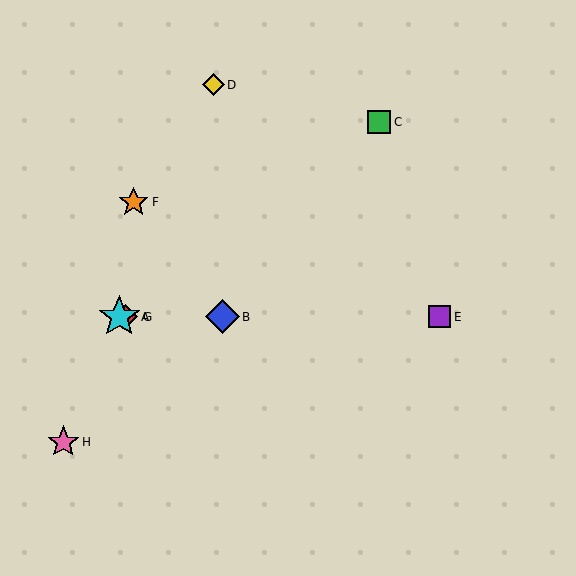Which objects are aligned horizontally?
Objects A, B, E, G are aligned horizontally.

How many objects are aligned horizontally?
4 objects (A, B, E, G) are aligned horizontally.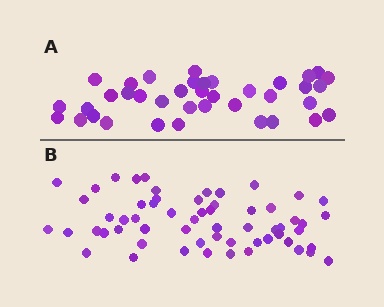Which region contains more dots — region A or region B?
Region B (the bottom region) has more dots.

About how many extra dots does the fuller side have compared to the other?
Region B has approximately 20 more dots than region A.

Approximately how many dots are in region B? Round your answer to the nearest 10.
About 60 dots. (The exact count is 59, which rounds to 60.)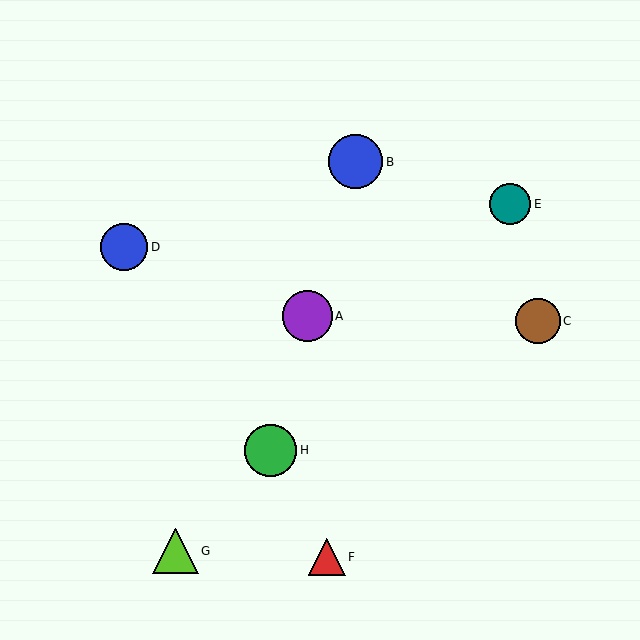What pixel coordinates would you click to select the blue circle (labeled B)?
Click at (356, 162) to select the blue circle B.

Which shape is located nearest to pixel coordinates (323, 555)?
The red triangle (labeled F) at (327, 557) is nearest to that location.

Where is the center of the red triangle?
The center of the red triangle is at (327, 557).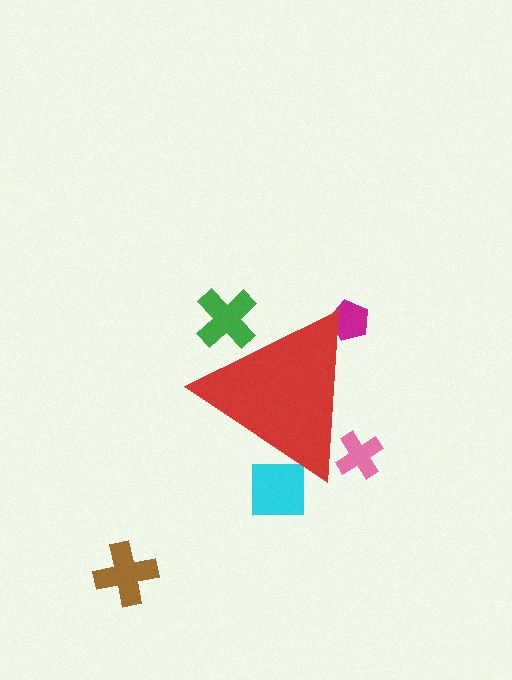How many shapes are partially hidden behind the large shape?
4 shapes are partially hidden.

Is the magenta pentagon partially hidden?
Yes, the magenta pentagon is partially hidden behind the red triangle.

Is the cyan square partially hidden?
Yes, the cyan square is partially hidden behind the red triangle.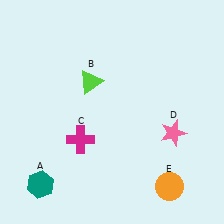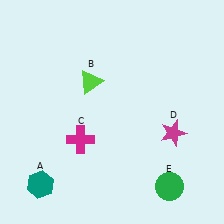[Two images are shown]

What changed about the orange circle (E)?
In Image 1, E is orange. In Image 2, it changed to green.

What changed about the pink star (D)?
In Image 1, D is pink. In Image 2, it changed to magenta.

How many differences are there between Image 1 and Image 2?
There are 2 differences between the two images.